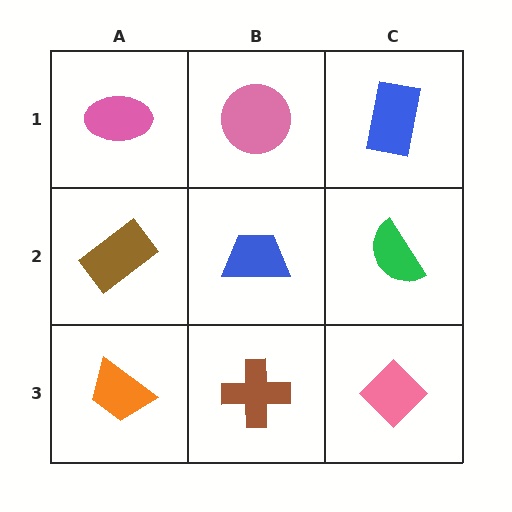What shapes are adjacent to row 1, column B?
A blue trapezoid (row 2, column B), a pink ellipse (row 1, column A), a blue rectangle (row 1, column C).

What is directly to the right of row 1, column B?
A blue rectangle.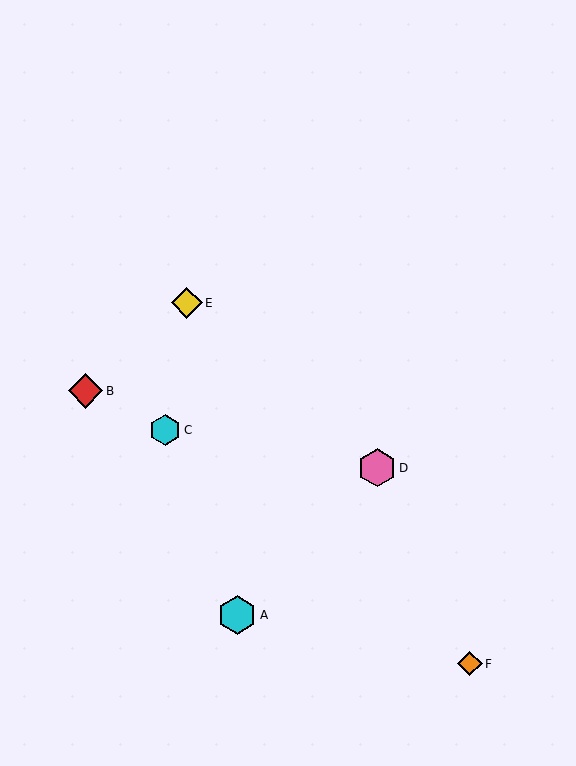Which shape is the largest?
The cyan hexagon (labeled A) is the largest.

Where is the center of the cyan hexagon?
The center of the cyan hexagon is at (237, 615).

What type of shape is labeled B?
Shape B is a red diamond.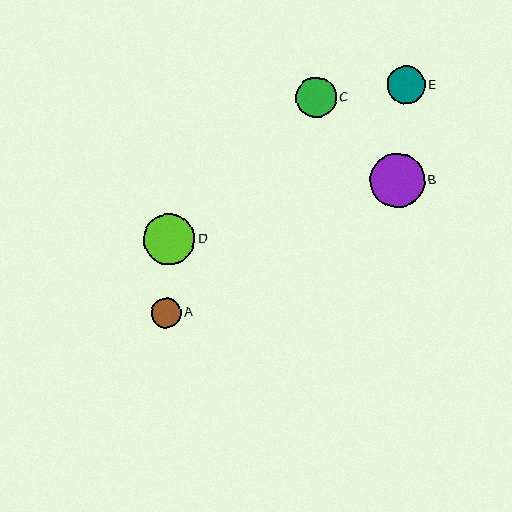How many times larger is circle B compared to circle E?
Circle B is approximately 1.4 times the size of circle E.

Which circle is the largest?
Circle B is the largest with a size of approximately 54 pixels.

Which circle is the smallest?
Circle A is the smallest with a size of approximately 30 pixels.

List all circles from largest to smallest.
From largest to smallest: B, D, C, E, A.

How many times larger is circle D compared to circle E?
Circle D is approximately 1.4 times the size of circle E.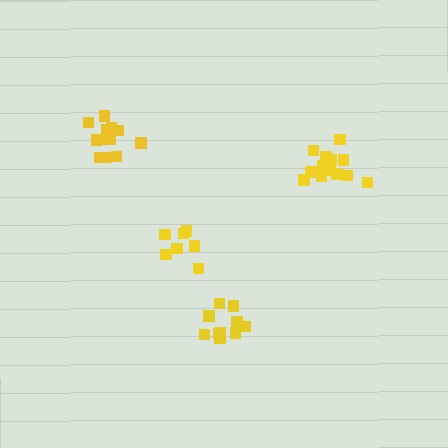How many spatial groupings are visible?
There are 4 spatial groupings.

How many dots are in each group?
Group 1: 13 dots, Group 2: 12 dots, Group 3: 7 dots, Group 4: 10 dots (42 total).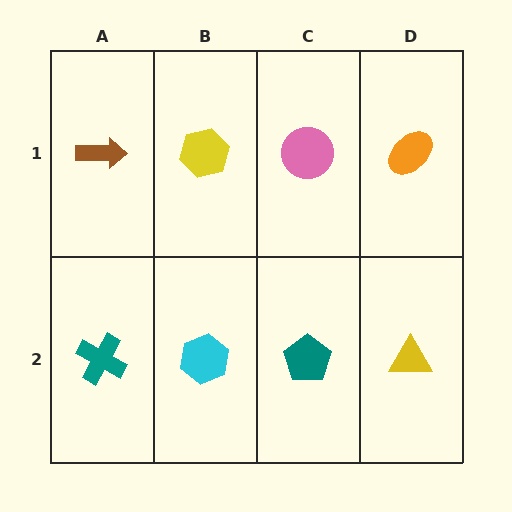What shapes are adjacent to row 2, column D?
An orange ellipse (row 1, column D), a teal pentagon (row 2, column C).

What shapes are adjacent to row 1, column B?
A cyan hexagon (row 2, column B), a brown arrow (row 1, column A), a pink circle (row 1, column C).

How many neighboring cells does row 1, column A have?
2.